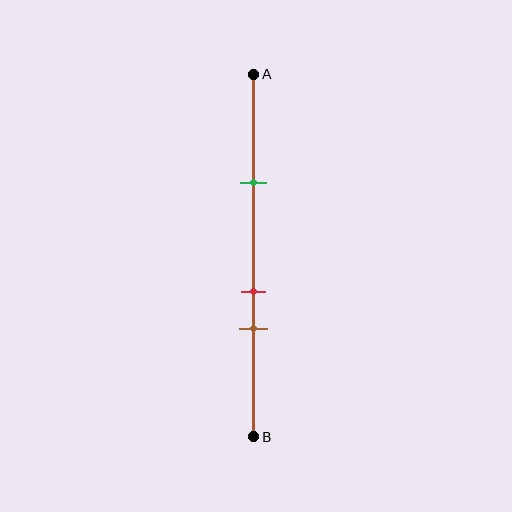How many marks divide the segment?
There are 3 marks dividing the segment.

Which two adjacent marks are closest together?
The red and brown marks are the closest adjacent pair.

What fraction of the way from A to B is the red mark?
The red mark is approximately 60% (0.6) of the way from A to B.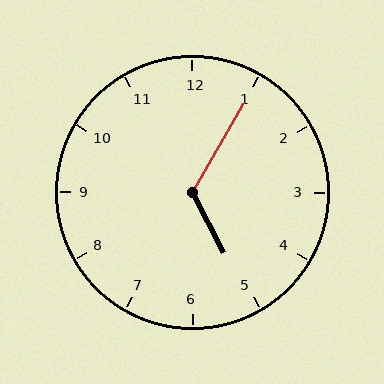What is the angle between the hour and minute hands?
Approximately 122 degrees.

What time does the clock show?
5:05.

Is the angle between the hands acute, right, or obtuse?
It is obtuse.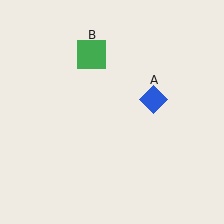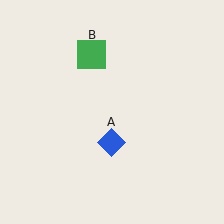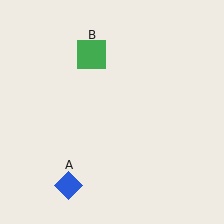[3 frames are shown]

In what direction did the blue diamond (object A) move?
The blue diamond (object A) moved down and to the left.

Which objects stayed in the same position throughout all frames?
Green square (object B) remained stationary.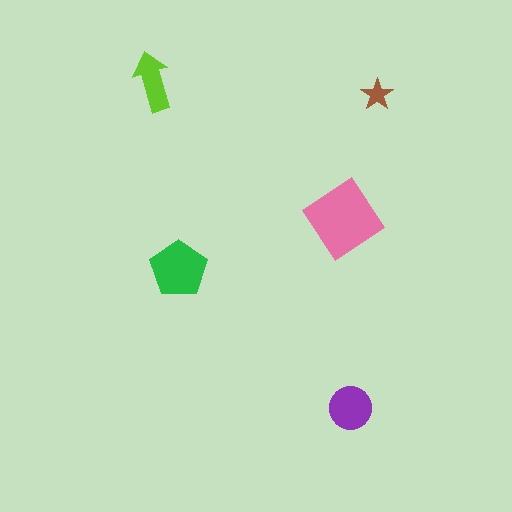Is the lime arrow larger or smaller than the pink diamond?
Smaller.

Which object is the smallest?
The brown star.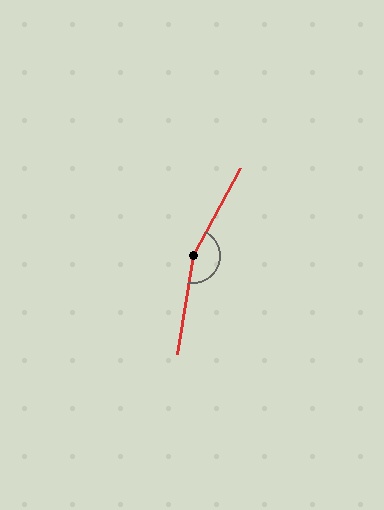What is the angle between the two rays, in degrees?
Approximately 161 degrees.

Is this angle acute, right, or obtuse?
It is obtuse.